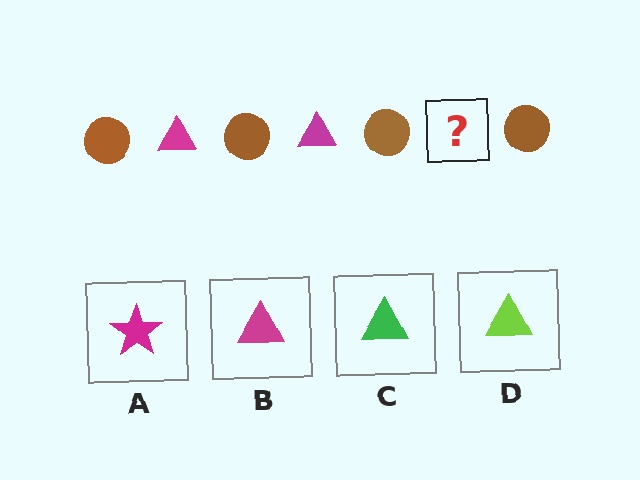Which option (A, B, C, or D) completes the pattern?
B.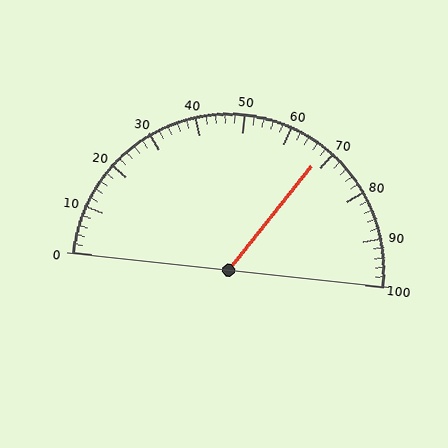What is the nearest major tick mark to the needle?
The nearest major tick mark is 70.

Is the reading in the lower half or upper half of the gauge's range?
The reading is in the upper half of the range (0 to 100).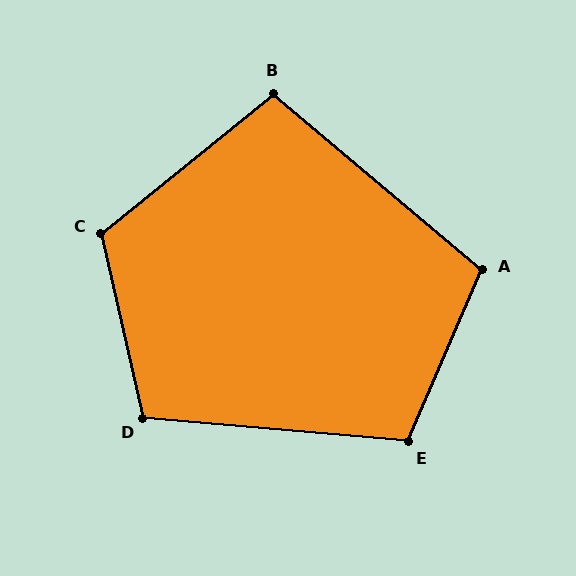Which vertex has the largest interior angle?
C, at approximately 116 degrees.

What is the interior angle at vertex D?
Approximately 108 degrees (obtuse).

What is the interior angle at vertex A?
Approximately 107 degrees (obtuse).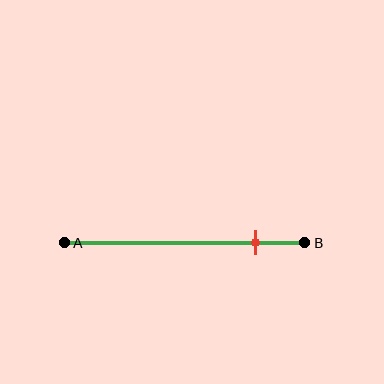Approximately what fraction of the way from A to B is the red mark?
The red mark is approximately 80% of the way from A to B.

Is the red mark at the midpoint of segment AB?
No, the mark is at about 80% from A, not at the 50% midpoint.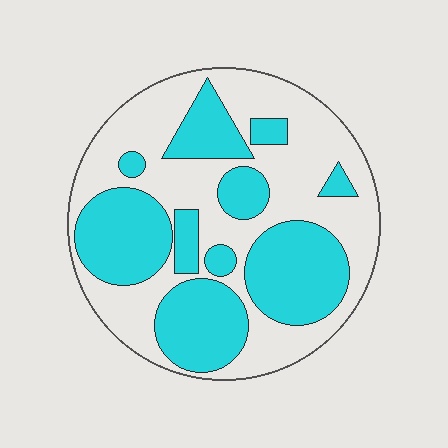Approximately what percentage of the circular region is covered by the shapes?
Approximately 45%.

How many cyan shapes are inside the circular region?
10.